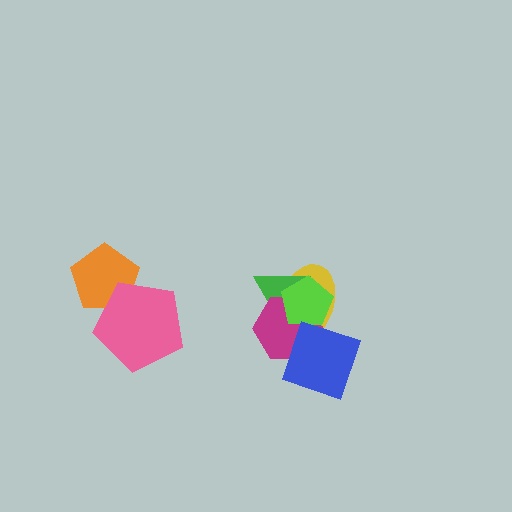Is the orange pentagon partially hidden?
Yes, it is partially covered by another shape.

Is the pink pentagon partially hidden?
No, no other shape covers it.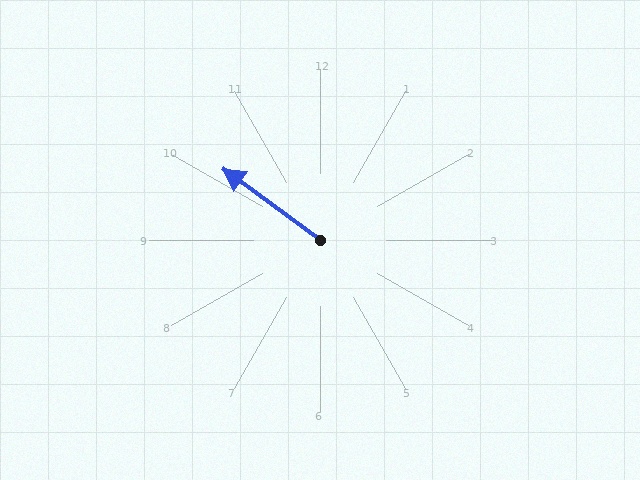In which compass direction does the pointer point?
Northwest.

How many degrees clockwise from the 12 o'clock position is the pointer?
Approximately 306 degrees.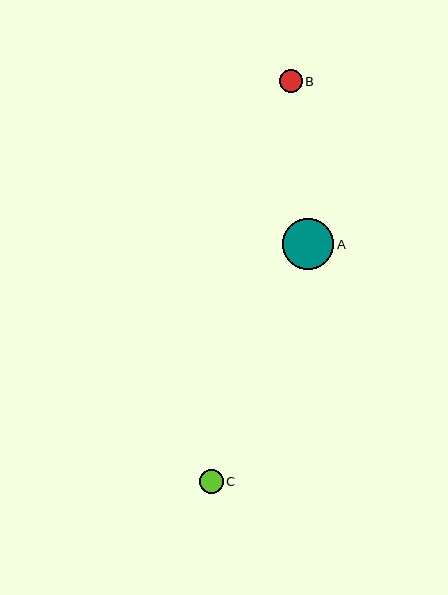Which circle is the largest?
Circle A is the largest with a size of approximately 52 pixels.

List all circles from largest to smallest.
From largest to smallest: A, C, B.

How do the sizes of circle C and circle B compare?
Circle C and circle B are approximately the same size.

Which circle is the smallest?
Circle B is the smallest with a size of approximately 22 pixels.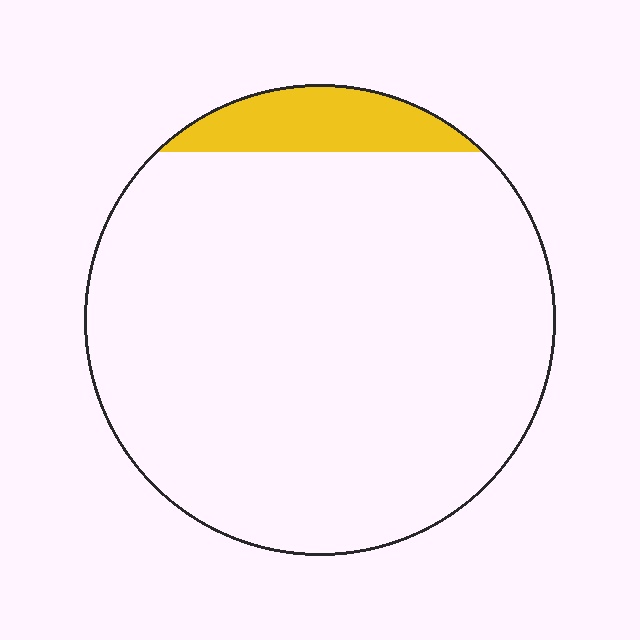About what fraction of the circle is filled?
About one tenth (1/10).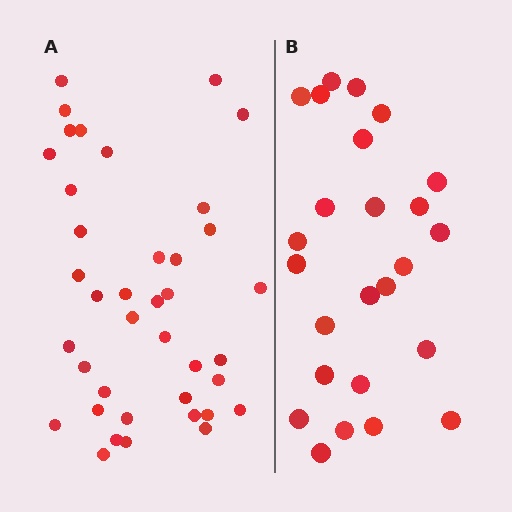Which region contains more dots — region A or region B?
Region A (the left region) has more dots.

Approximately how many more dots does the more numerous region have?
Region A has approximately 15 more dots than region B.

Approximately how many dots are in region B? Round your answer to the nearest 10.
About 20 dots. (The exact count is 25, which rounds to 20.)